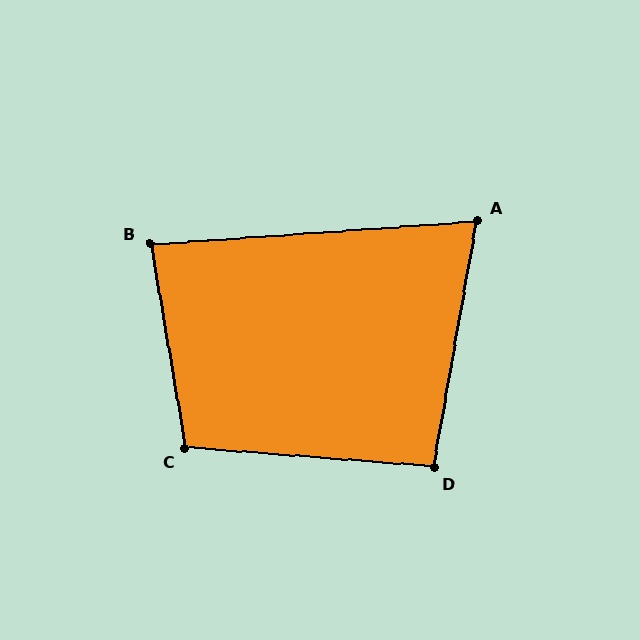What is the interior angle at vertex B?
Approximately 84 degrees (acute).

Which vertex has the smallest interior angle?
A, at approximately 76 degrees.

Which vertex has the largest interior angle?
C, at approximately 104 degrees.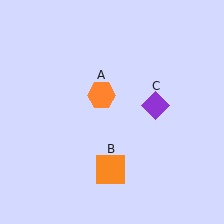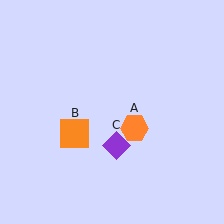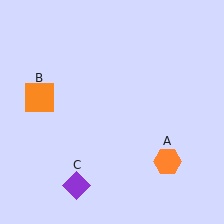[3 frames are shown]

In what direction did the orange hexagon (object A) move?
The orange hexagon (object A) moved down and to the right.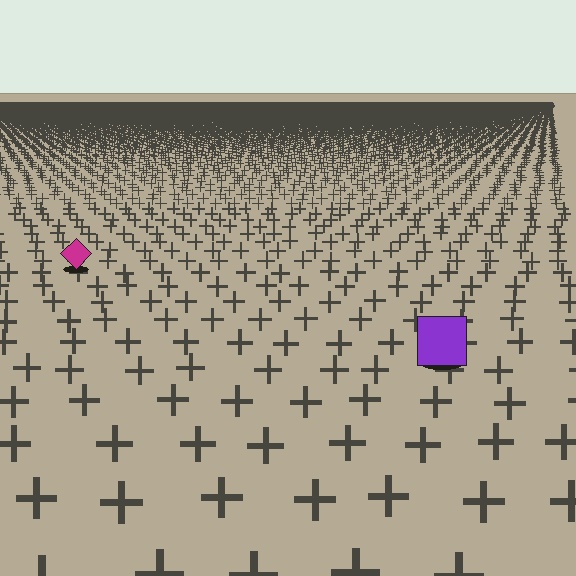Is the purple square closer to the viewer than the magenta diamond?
Yes. The purple square is closer — you can tell from the texture gradient: the ground texture is coarser near it.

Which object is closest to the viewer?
The purple square is closest. The texture marks near it are larger and more spread out.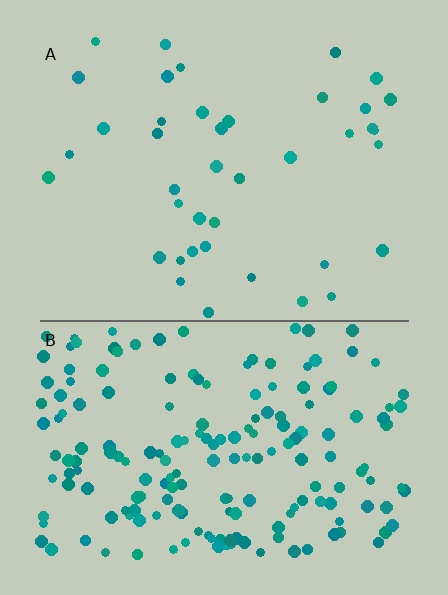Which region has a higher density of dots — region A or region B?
B (the bottom).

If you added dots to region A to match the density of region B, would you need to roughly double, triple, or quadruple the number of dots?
Approximately quadruple.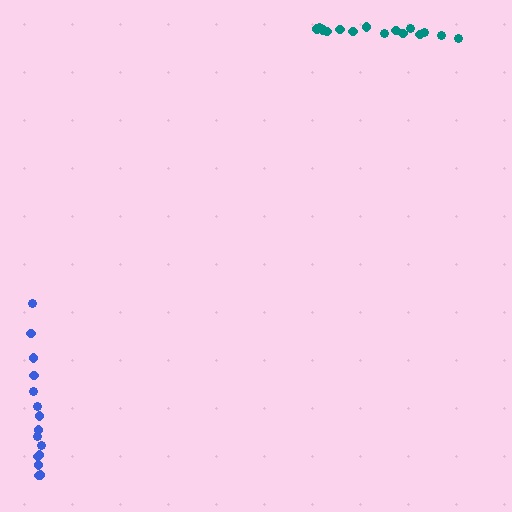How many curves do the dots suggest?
There are 2 distinct paths.